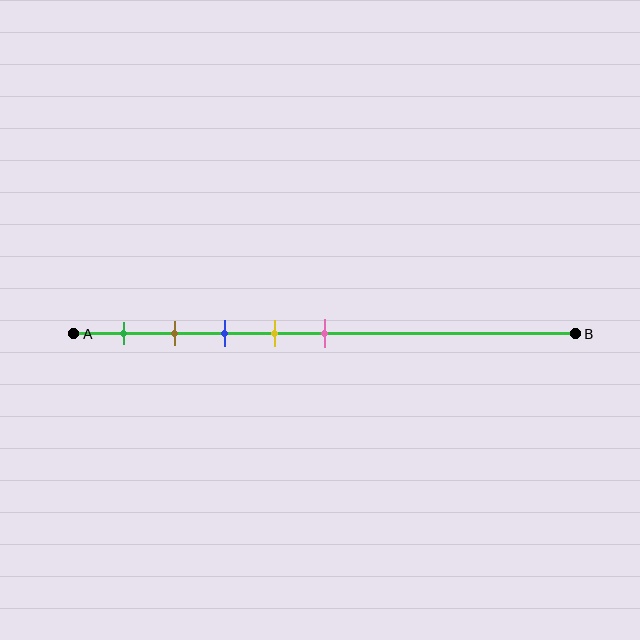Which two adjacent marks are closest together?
The brown and blue marks are the closest adjacent pair.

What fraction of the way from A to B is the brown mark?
The brown mark is approximately 20% (0.2) of the way from A to B.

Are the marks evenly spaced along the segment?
Yes, the marks are approximately evenly spaced.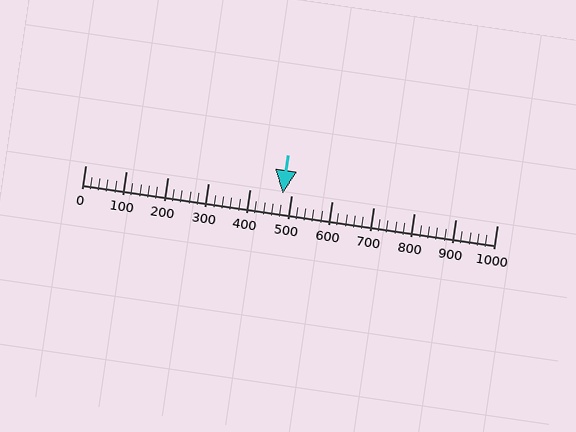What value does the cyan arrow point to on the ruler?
The cyan arrow points to approximately 480.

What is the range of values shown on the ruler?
The ruler shows values from 0 to 1000.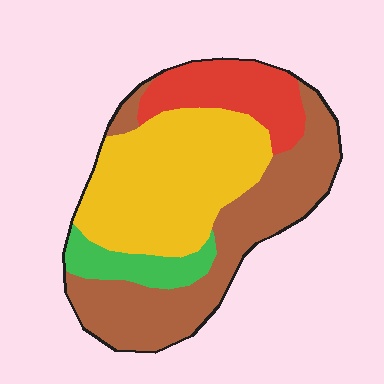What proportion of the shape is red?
Red takes up about one sixth (1/6) of the shape.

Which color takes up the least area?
Green, at roughly 10%.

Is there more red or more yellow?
Yellow.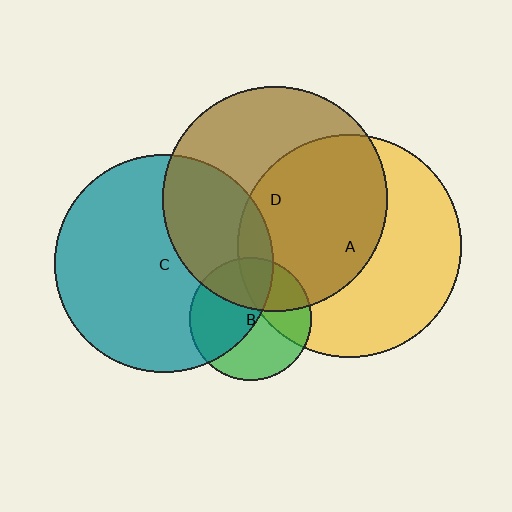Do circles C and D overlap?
Yes.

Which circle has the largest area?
Circle D (brown).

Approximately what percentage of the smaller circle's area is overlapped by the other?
Approximately 30%.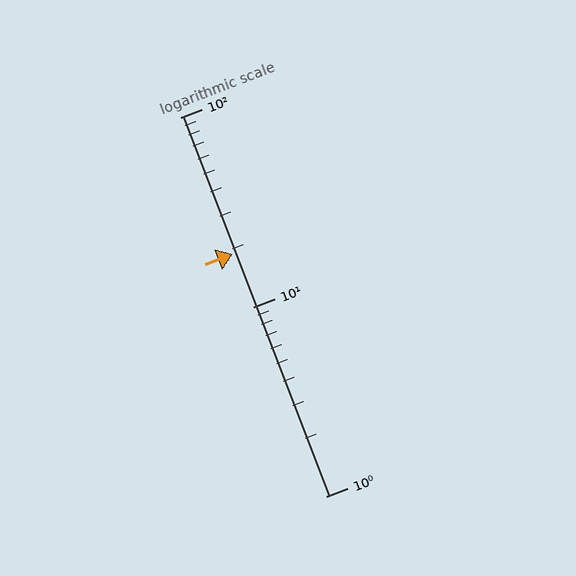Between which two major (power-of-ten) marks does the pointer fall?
The pointer is between 10 and 100.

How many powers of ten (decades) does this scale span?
The scale spans 2 decades, from 1 to 100.